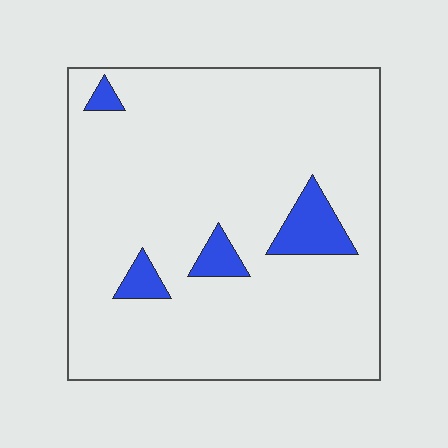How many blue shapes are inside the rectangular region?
4.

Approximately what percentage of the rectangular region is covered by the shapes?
Approximately 10%.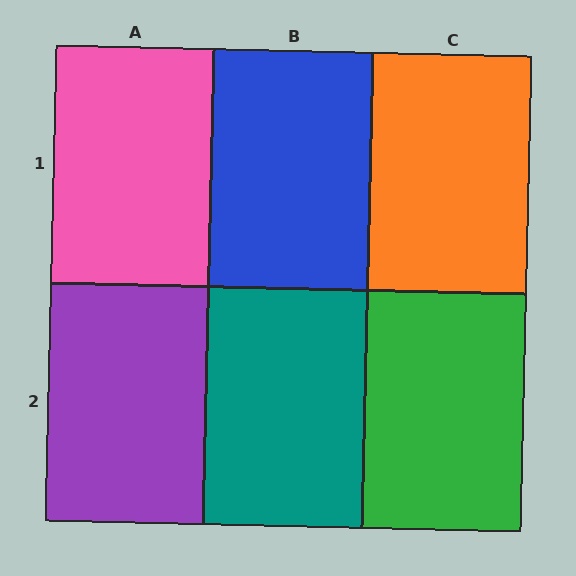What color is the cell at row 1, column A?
Pink.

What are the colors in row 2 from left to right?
Purple, teal, green.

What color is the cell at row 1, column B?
Blue.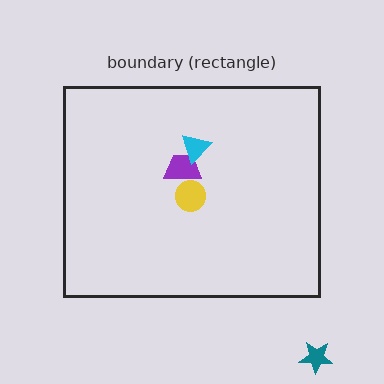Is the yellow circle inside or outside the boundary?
Inside.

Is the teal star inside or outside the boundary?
Outside.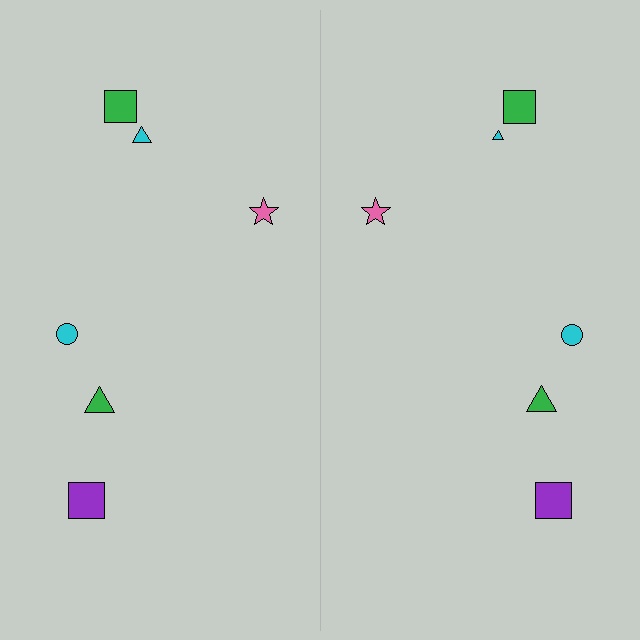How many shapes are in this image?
There are 12 shapes in this image.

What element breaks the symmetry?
The cyan triangle on the right side has a different size than its mirror counterpart.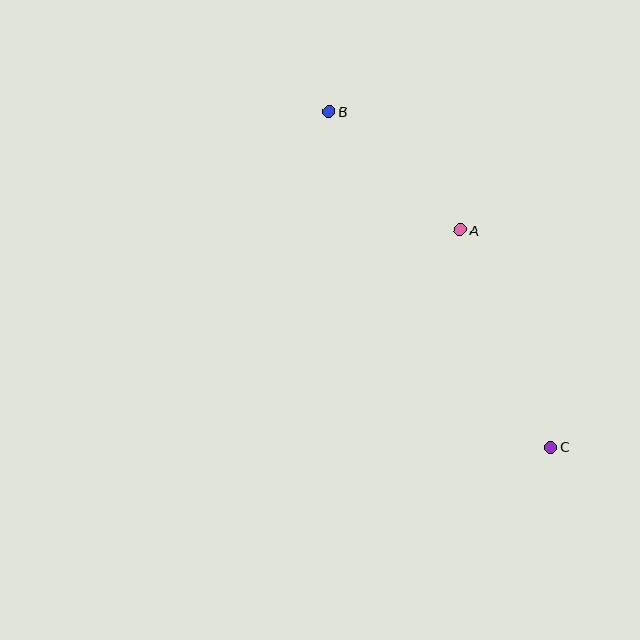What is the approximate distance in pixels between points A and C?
The distance between A and C is approximately 235 pixels.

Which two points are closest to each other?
Points A and B are closest to each other.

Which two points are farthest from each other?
Points B and C are farthest from each other.